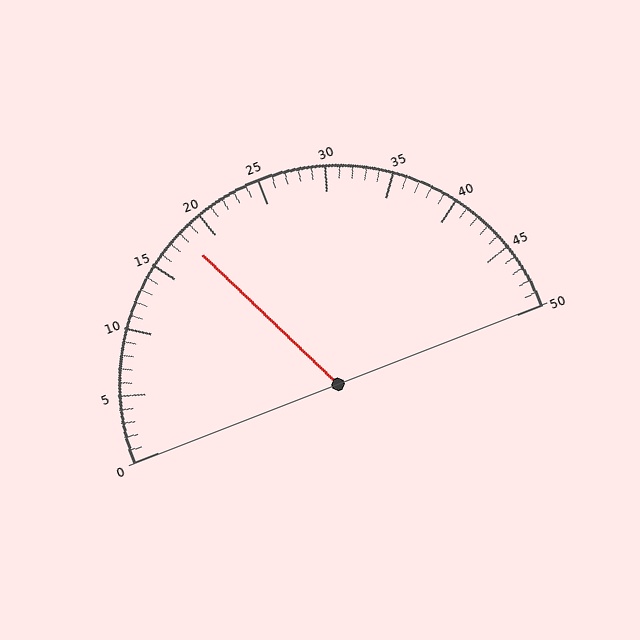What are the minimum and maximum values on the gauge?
The gauge ranges from 0 to 50.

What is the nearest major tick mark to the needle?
The nearest major tick mark is 20.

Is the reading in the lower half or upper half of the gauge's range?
The reading is in the lower half of the range (0 to 50).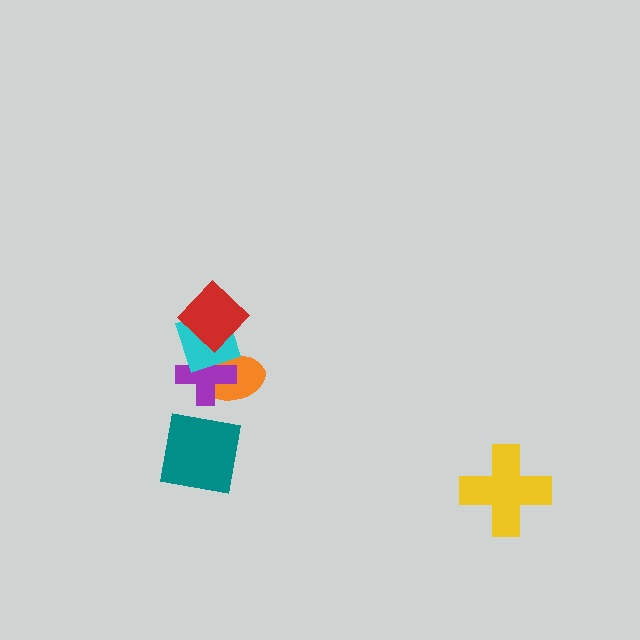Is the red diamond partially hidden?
No, no other shape covers it.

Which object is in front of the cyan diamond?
The red diamond is in front of the cyan diamond.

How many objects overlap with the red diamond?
2 objects overlap with the red diamond.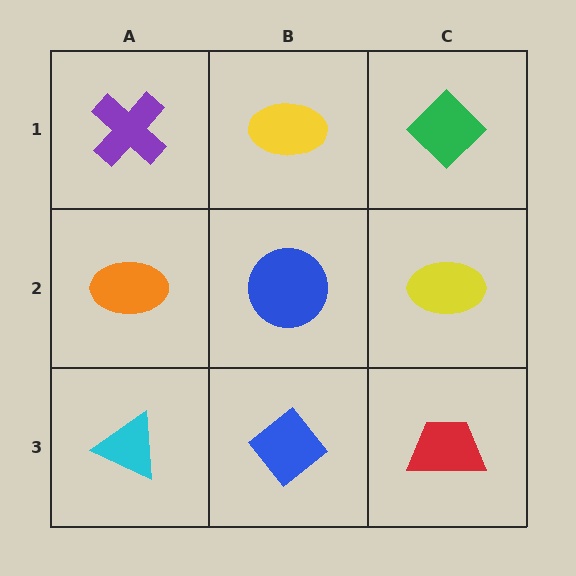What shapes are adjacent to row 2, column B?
A yellow ellipse (row 1, column B), a blue diamond (row 3, column B), an orange ellipse (row 2, column A), a yellow ellipse (row 2, column C).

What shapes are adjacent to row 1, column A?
An orange ellipse (row 2, column A), a yellow ellipse (row 1, column B).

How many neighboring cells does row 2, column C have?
3.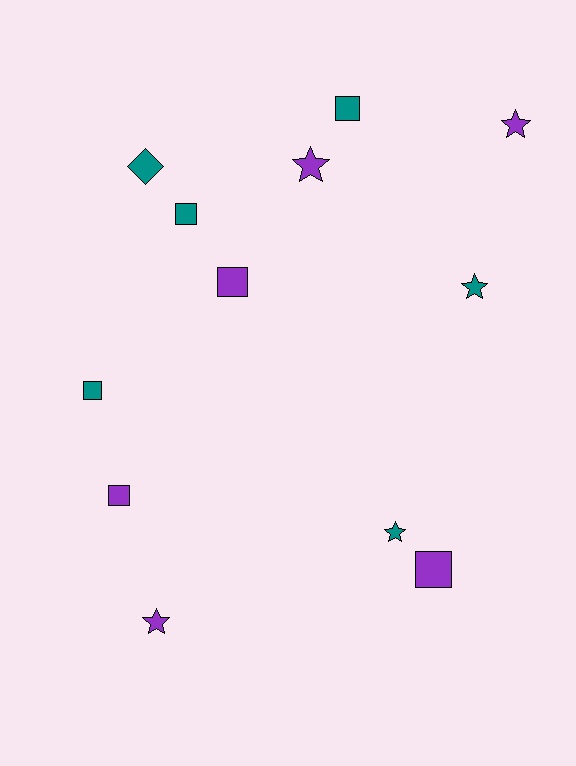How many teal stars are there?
There are 2 teal stars.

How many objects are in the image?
There are 12 objects.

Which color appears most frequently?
Purple, with 6 objects.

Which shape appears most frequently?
Square, with 6 objects.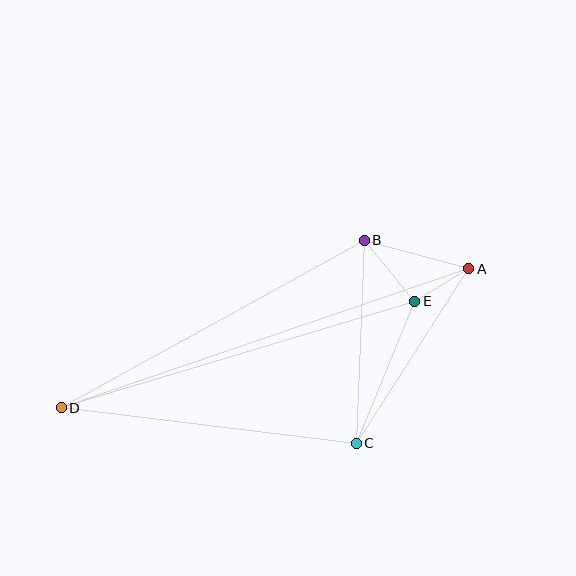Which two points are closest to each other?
Points A and E are closest to each other.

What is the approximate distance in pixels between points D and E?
The distance between D and E is approximately 369 pixels.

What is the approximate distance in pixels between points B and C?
The distance between B and C is approximately 203 pixels.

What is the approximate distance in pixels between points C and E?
The distance between C and E is approximately 153 pixels.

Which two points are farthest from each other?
Points A and D are farthest from each other.